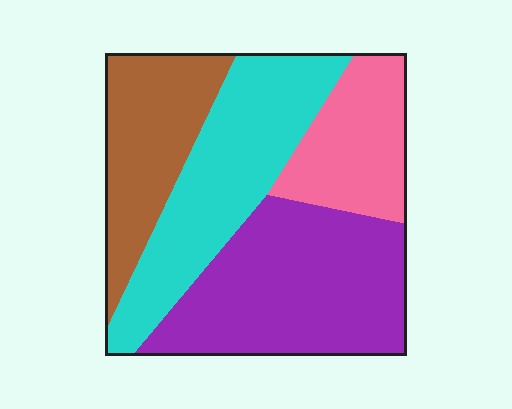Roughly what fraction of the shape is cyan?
Cyan covers around 30% of the shape.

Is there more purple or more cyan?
Purple.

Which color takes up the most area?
Purple, at roughly 35%.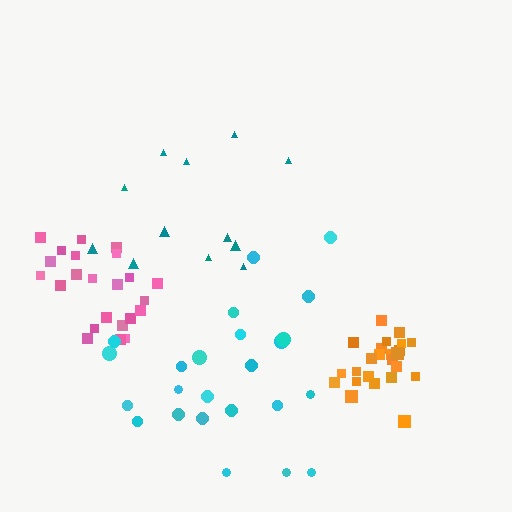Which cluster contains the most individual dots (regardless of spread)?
Cyan (24).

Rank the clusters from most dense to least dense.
orange, pink, cyan, teal.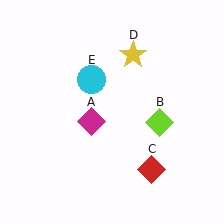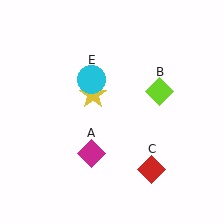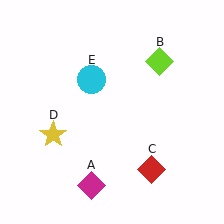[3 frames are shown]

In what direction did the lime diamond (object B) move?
The lime diamond (object B) moved up.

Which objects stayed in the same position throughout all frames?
Red diamond (object C) and cyan circle (object E) remained stationary.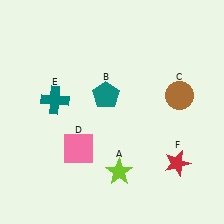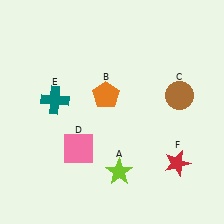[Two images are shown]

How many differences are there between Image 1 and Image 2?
There is 1 difference between the two images.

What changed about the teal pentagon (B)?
In Image 1, B is teal. In Image 2, it changed to orange.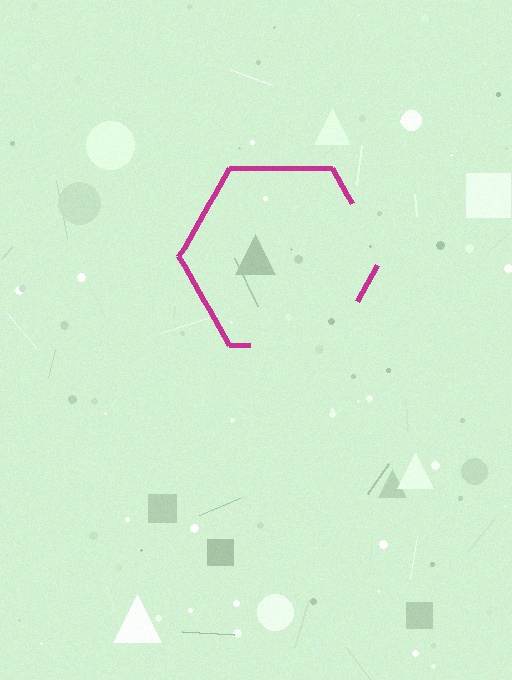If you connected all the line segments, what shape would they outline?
They would outline a hexagon.